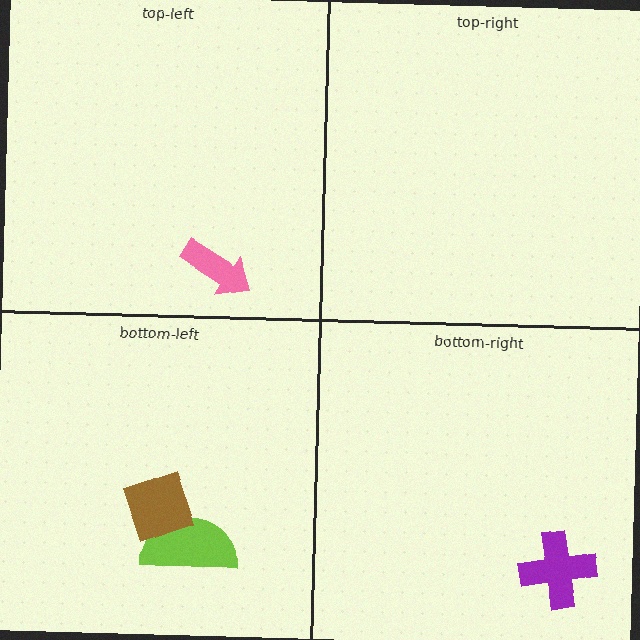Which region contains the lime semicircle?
The bottom-left region.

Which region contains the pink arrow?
The top-left region.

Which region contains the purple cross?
The bottom-right region.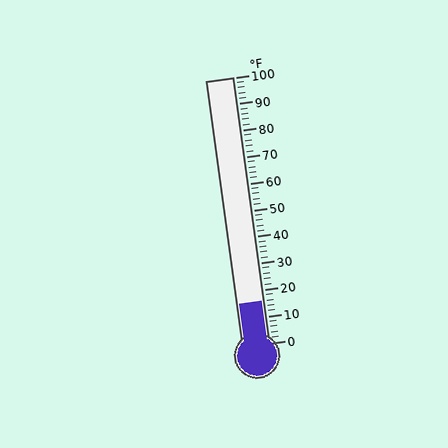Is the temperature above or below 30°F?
The temperature is below 30°F.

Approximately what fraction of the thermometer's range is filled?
The thermometer is filled to approximately 15% of its range.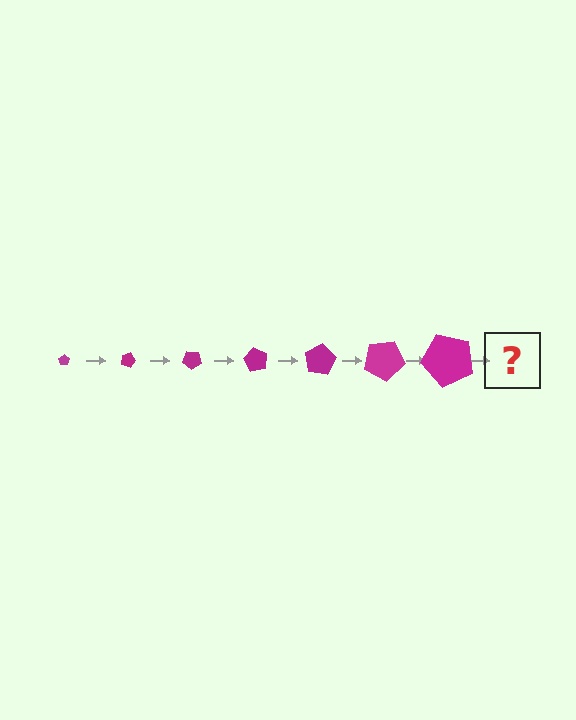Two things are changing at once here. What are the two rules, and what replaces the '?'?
The two rules are that the pentagon grows larger each step and it rotates 20 degrees each step. The '?' should be a pentagon, larger than the previous one and rotated 140 degrees from the start.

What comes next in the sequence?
The next element should be a pentagon, larger than the previous one and rotated 140 degrees from the start.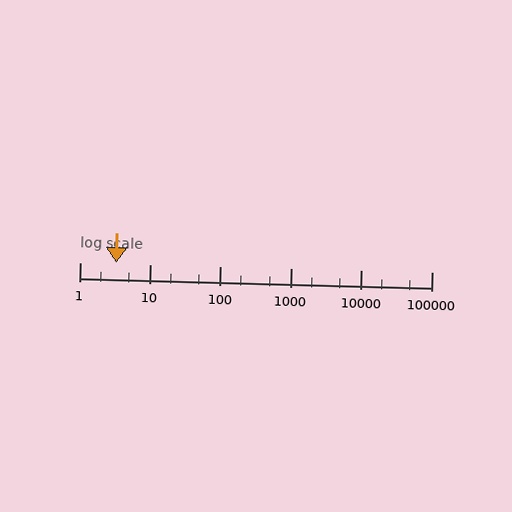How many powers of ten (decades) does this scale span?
The scale spans 5 decades, from 1 to 100000.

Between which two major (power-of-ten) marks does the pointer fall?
The pointer is between 1 and 10.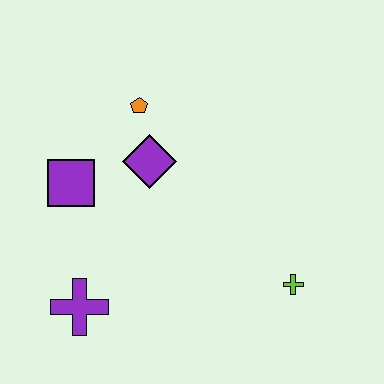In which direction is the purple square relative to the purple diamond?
The purple square is to the left of the purple diamond.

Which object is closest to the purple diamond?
The orange pentagon is closest to the purple diamond.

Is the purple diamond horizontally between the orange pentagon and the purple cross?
No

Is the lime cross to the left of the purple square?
No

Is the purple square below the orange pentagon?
Yes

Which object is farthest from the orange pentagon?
The lime cross is farthest from the orange pentagon.